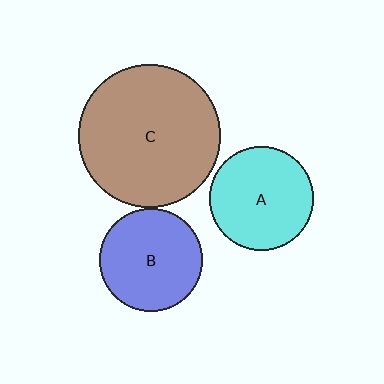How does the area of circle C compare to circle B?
Approximately 1.9 times.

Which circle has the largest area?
Circle C (brown).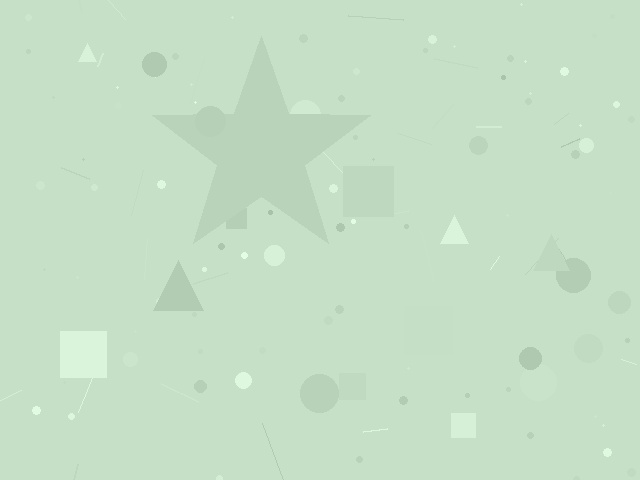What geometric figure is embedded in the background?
A star is embedded in the background.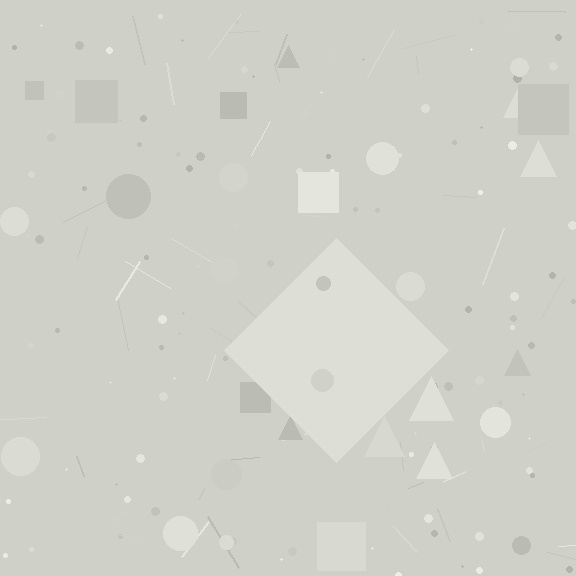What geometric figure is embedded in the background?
A diamond is embedded in the background.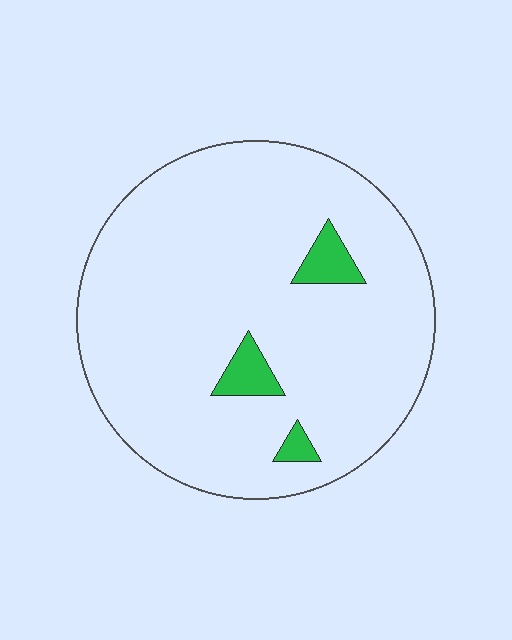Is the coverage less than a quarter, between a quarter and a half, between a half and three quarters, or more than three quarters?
Less than a quarter.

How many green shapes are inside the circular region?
3.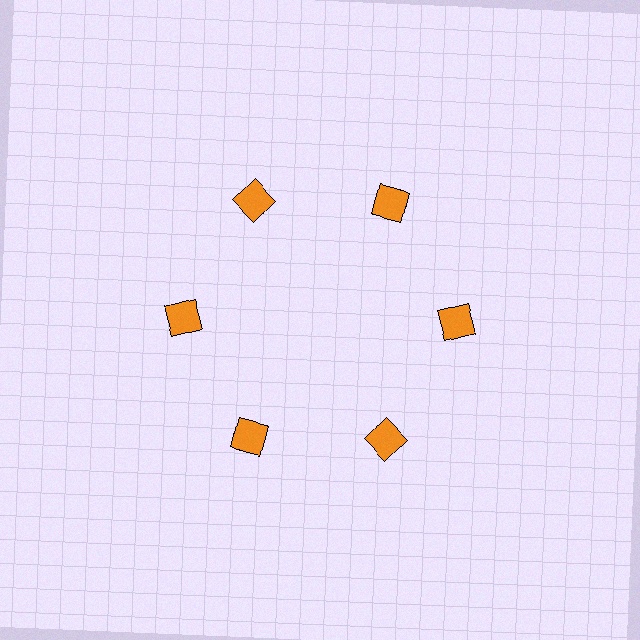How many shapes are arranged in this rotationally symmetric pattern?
There are 6 shapes, arranged in 6 groups of 1.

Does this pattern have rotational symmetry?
Yes, this pattern has 6-fold rotational symmetry. It looks the same after rotating 60 degrees around the center.